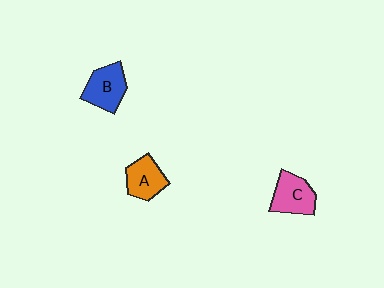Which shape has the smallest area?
Shape A (orange).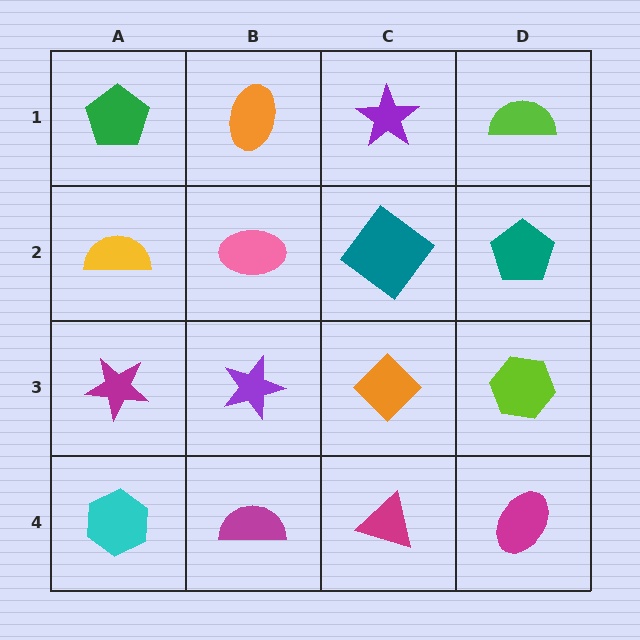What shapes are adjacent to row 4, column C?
An orange diamond (row 3, column C), a magenta semicircle (row 4, column B), a magenta ellipse (row 4, column D).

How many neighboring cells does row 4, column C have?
3.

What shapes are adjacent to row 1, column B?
A pink ellipse (row 2, column B), a green pentagon (row 1, column A), a purple star (row 1, column C).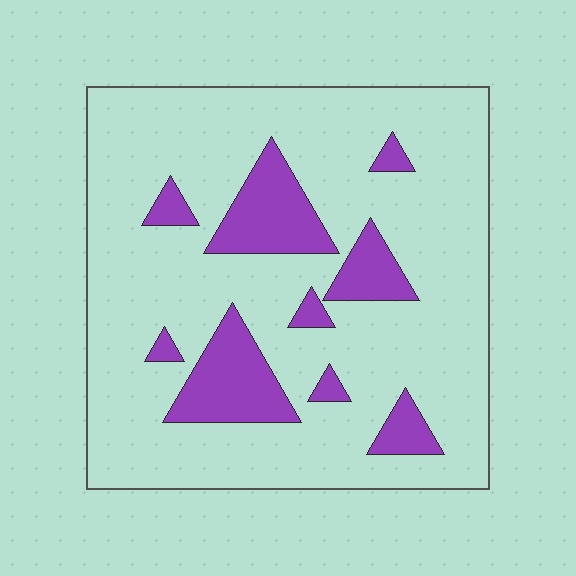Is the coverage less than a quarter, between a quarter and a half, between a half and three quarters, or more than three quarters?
Less than a quarter.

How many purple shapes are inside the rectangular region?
9.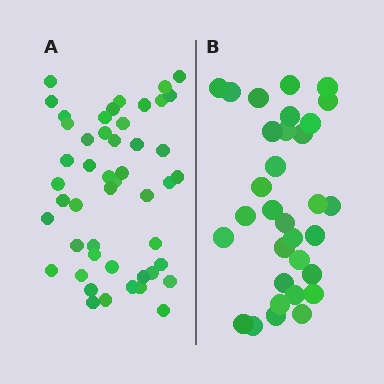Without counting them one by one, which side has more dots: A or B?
Region A (the left region) has more dots.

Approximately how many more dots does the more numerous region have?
Region A has approximately 15 more dots than region B.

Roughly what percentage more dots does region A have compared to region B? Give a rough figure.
About 50% more.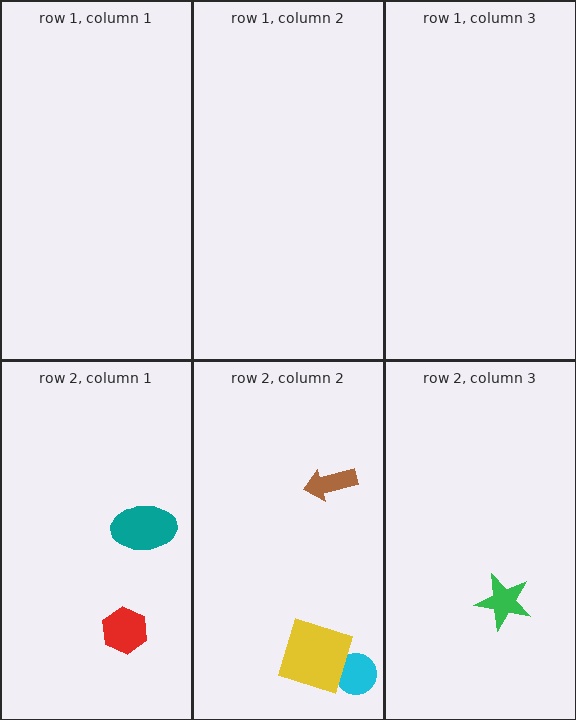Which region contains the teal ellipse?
The row 2, column 1 region.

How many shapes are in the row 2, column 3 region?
1.